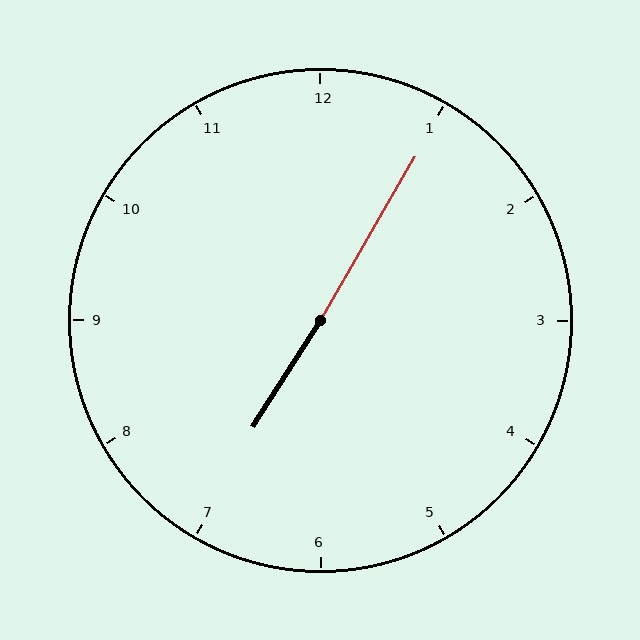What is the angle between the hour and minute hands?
Approximately 178 degrees.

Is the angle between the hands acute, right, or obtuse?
It is obtuse.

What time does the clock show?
7:05.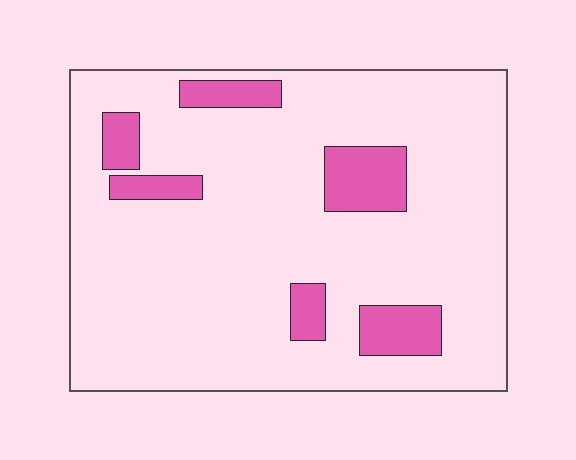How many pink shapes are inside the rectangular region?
6.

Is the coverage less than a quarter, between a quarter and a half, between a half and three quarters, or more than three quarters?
Less than a quarter.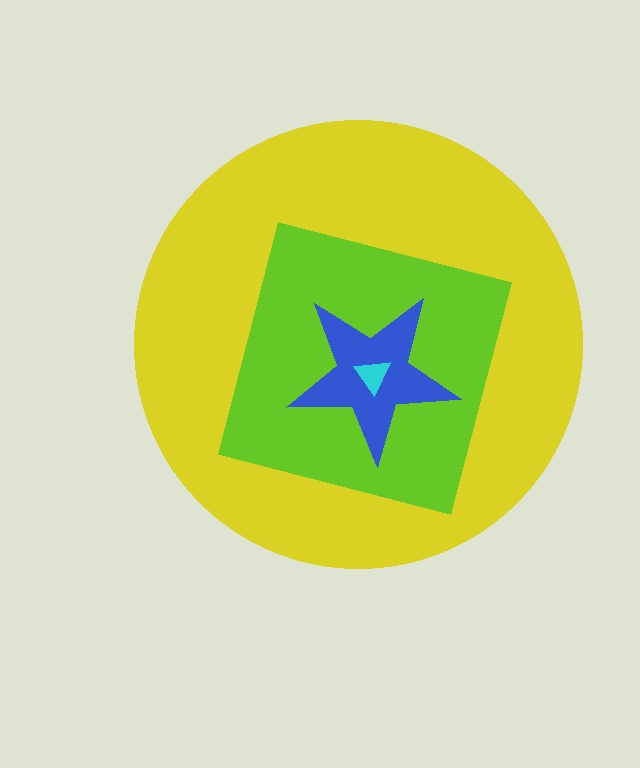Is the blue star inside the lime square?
Yes.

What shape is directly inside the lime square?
The blue star.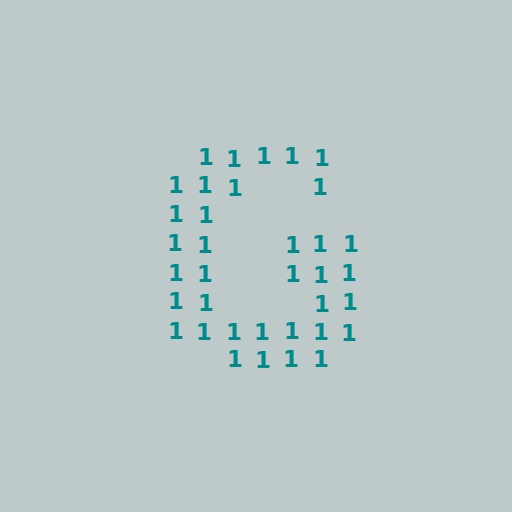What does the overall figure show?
The overall figure shows the letter G.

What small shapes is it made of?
It is made of small digit 1's.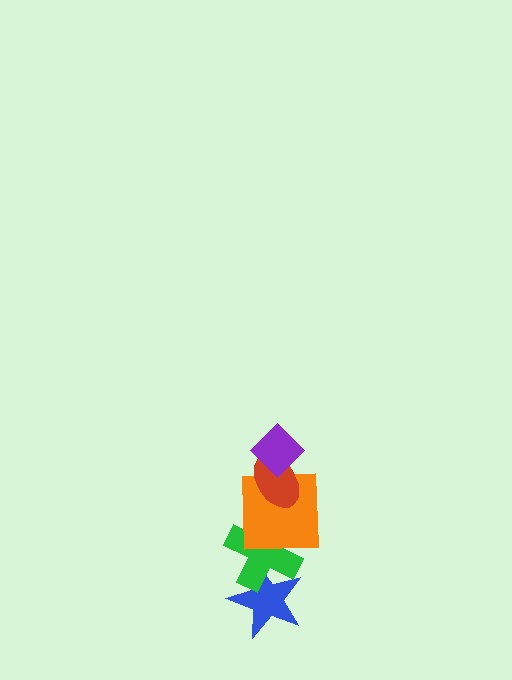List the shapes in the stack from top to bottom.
From top to bottom: the purple diamond, the red ellipse, the orange square, the green cross, the blue star.